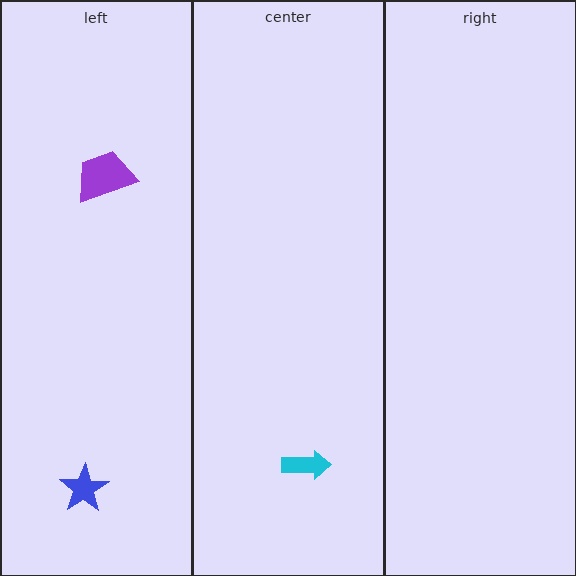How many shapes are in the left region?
2.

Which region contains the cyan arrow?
The center region.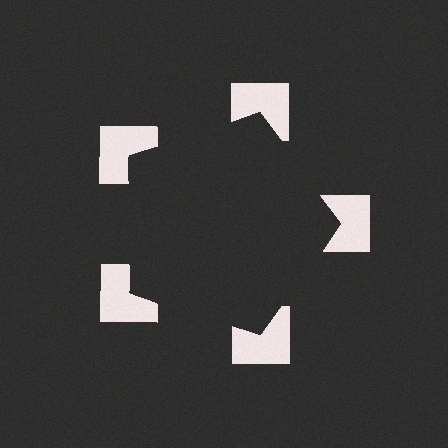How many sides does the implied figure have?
5 sides.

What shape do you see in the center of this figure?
An illusory pentagon — its edges are inferred from the aligned wedge cuts in the notched squares, not physically drawn.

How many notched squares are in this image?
There are 5 — one at each vertex of the illusory pentagon.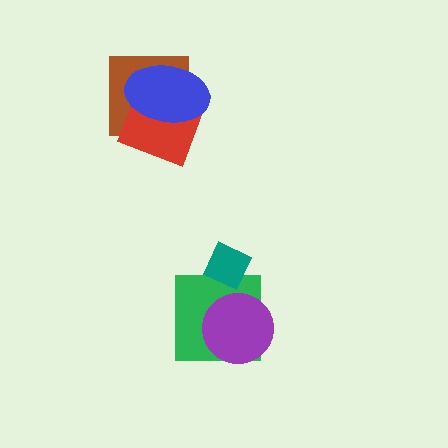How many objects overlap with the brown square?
2 objects overlap with the brown square.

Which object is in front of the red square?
The blue ellipse is in front of the red square.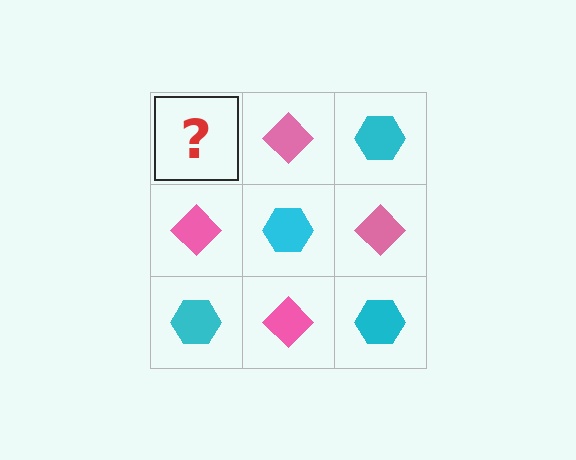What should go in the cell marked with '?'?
The missing cell should contain a cyan hexagon.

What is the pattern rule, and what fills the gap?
The rule is that it alternates cyan hexagon and pink diamond in a checkerboard pattern. The gap should be filled with a cyan hexagon.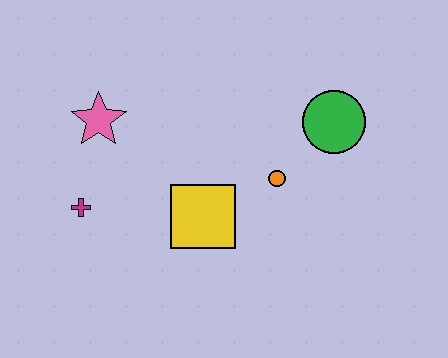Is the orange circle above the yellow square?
Yes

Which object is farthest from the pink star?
The green circle is farthest from the pink star.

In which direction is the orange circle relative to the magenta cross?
The orange circle is to the right of the magenta cross.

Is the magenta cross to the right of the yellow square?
No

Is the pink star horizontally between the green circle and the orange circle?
No